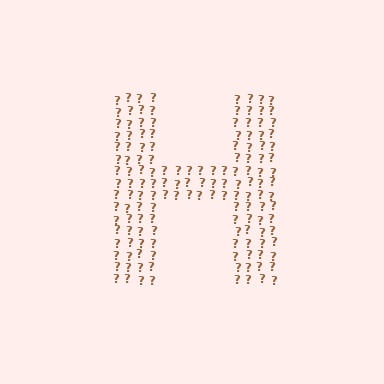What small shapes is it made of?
It is made of small question marks.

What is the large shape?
The large shape is the letter H.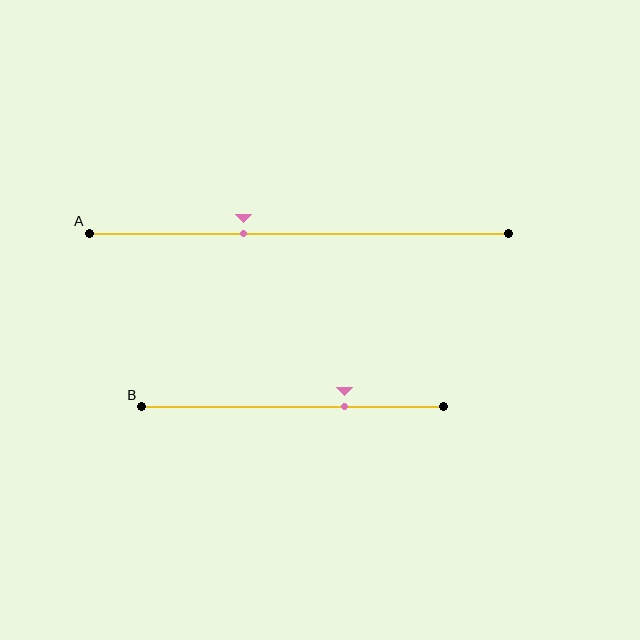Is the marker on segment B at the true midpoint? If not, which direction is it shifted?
No, the marker on segment B is shifted to the right by about 17% of the segment length.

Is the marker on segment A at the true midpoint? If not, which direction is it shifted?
No, the marker on segment A is shifted to the left by about 13% of the segment length.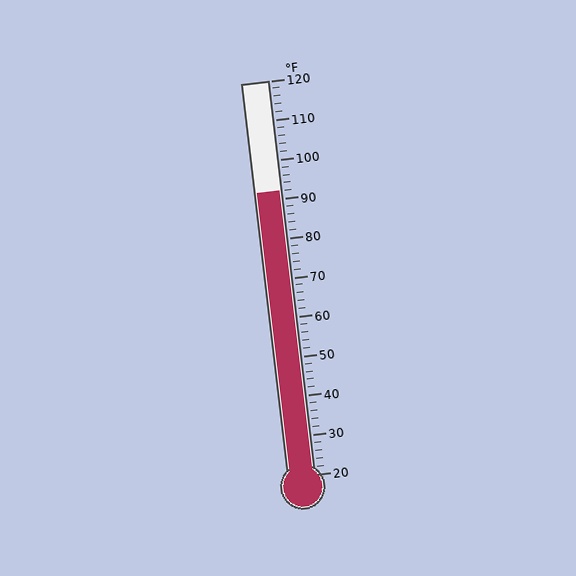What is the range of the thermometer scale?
The thermometer scale ranges from 20°F to 120°F.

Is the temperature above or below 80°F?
The temperature is above 80°F.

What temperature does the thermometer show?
The thermometer shows approximately 92°F.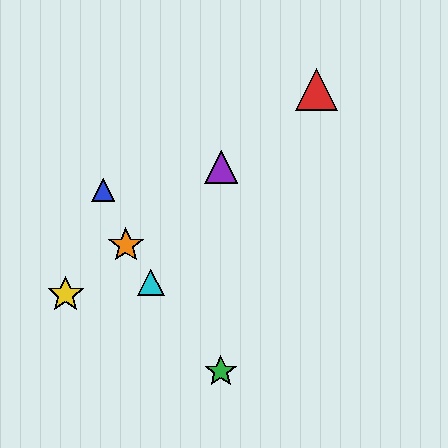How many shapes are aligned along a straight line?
4 shapes (the red triangle, the yellow star, the purple triangle, the orange star) are aligned along a straight line.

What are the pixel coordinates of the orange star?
The orange star is at (126, 245).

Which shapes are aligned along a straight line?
The red triangle, the yellow star, the purple triangle, the orange star are aligned along a straight line.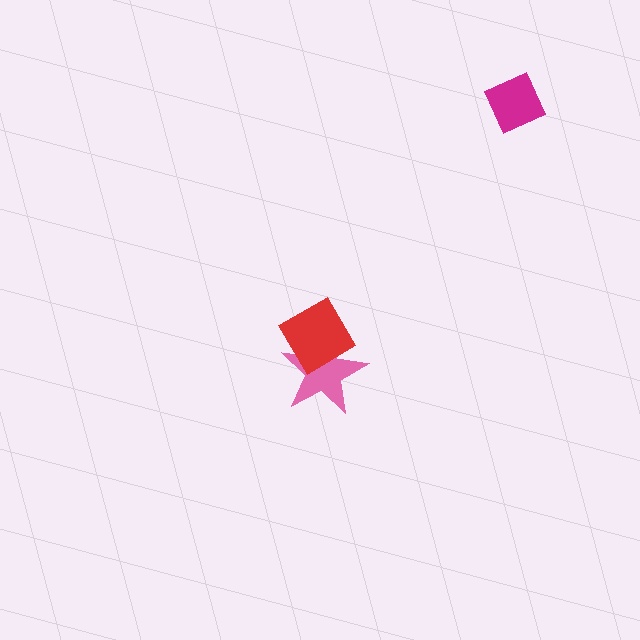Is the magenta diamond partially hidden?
No, no other shape covers it.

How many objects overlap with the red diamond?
1 object overlaps with the red diamond.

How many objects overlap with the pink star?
1 object overlaps with the pink star.